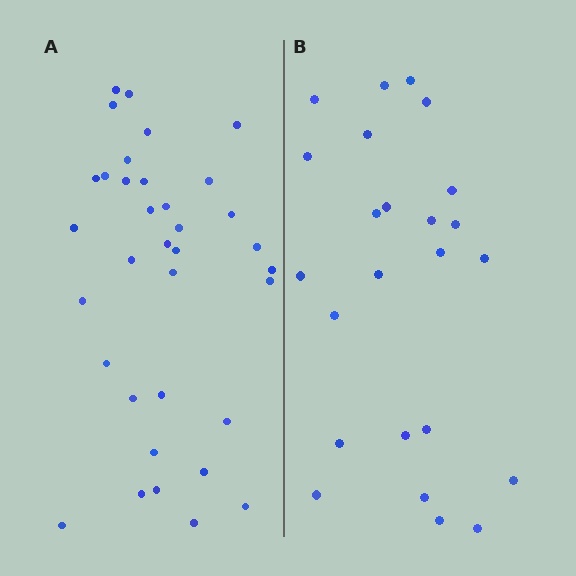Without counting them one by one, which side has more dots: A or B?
Region A (the left region) has more dots.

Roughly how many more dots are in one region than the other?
Region A has roughly 12 or so more dots than region B.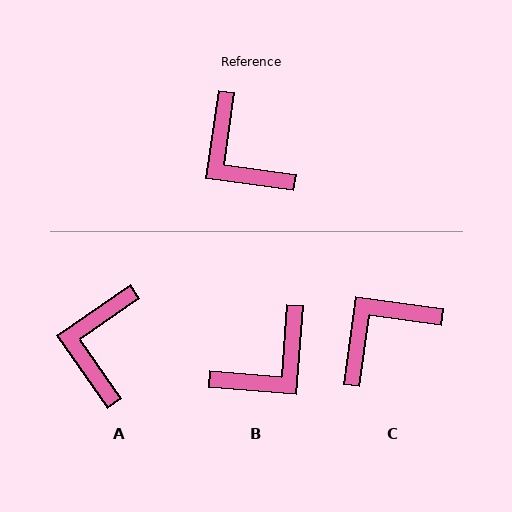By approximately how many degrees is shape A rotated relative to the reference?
Approximately 47 degrees clockwise.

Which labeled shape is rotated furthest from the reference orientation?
B, about 94 degrees away.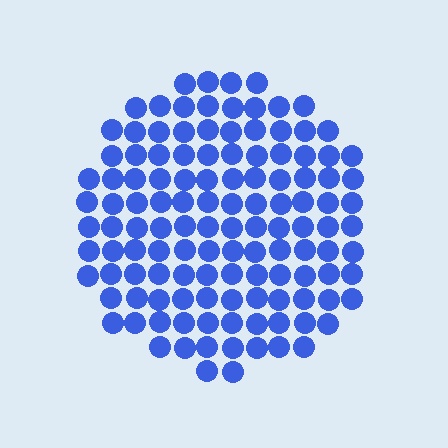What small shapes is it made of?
It is made of small circles.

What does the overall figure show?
The overall figure shows a circle.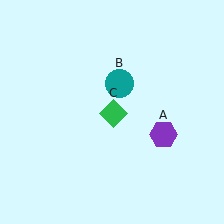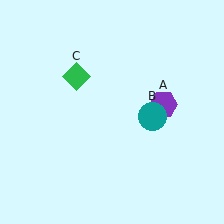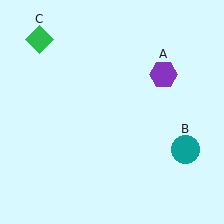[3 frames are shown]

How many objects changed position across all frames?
3 objects changed position: purple hexagon (object A), teal circle (object B), green diamond (object C).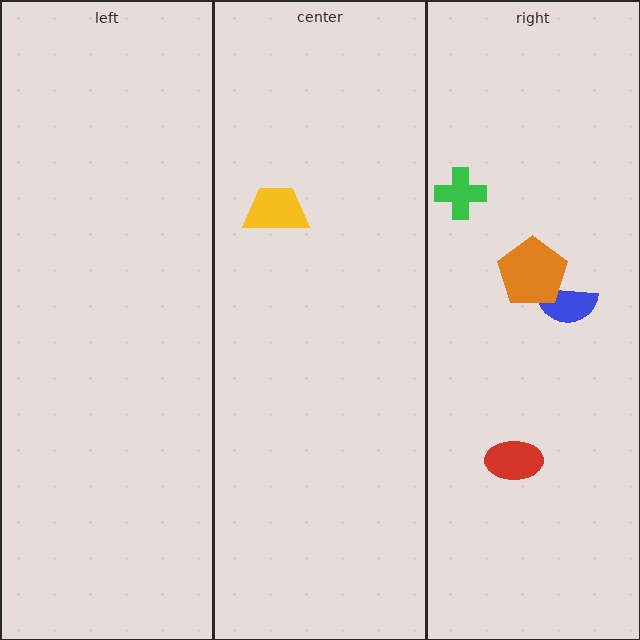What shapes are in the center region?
The yellow trapezoid.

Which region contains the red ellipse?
The right region.